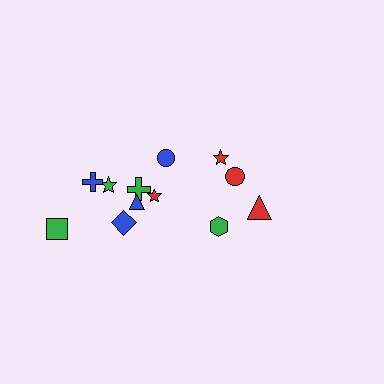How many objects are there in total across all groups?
There are 12 objects.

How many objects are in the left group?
There are 8 objects.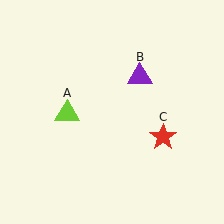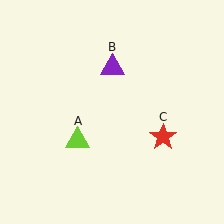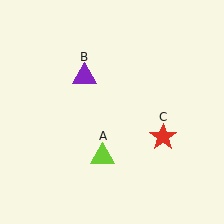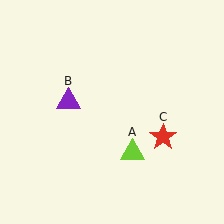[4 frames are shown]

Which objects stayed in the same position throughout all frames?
Red star (object C) remained stationary.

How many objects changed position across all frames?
2 objects changed position: lime triangle (object A), purple triangle (object B).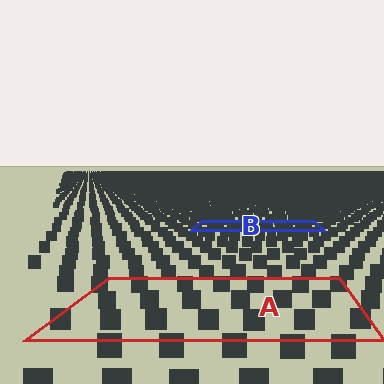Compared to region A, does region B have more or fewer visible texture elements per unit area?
Region B has more texture elements per unit area — they are packed more densely because it is farther away.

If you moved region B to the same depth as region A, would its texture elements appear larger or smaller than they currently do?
They would appear larger. At a closer depth, the same texture elements are projected at a bigger on-screen size.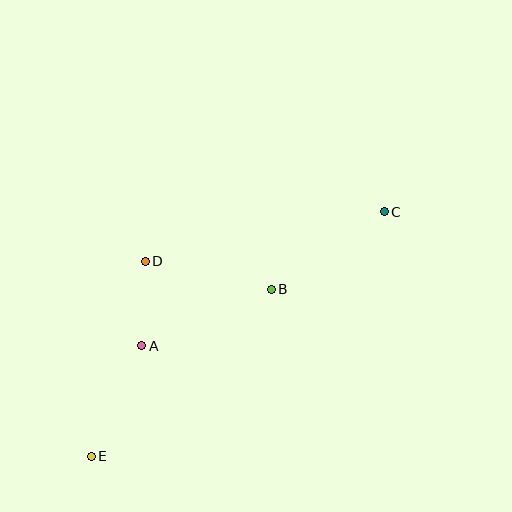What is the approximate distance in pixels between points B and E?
The distance between B and E is approximately 246 pixels.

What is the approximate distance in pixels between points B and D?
The distance between B and D is approximately 130 pixels.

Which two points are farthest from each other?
Points C and E are farthest from each other.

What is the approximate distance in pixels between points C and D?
The distance between C and D is approximately 244 pixels.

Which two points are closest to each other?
Points A and D are closest to each other.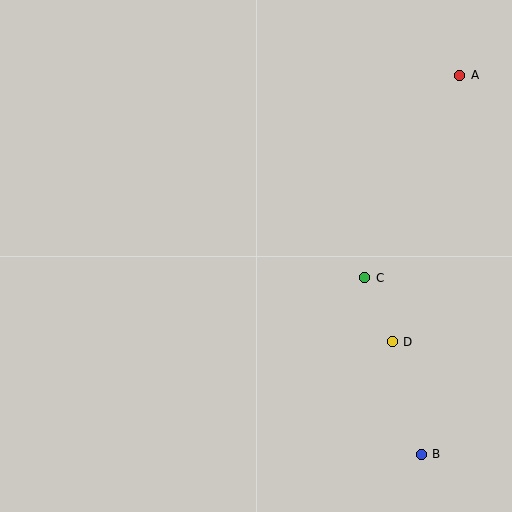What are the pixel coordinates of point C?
Point C is at (365, 278).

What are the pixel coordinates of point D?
Point D is at (392, 342).